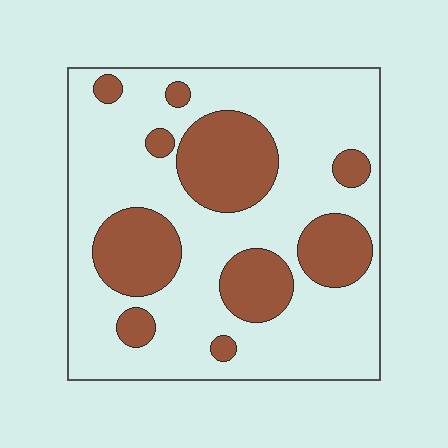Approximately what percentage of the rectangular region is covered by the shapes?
Approximately 30%.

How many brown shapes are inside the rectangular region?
10.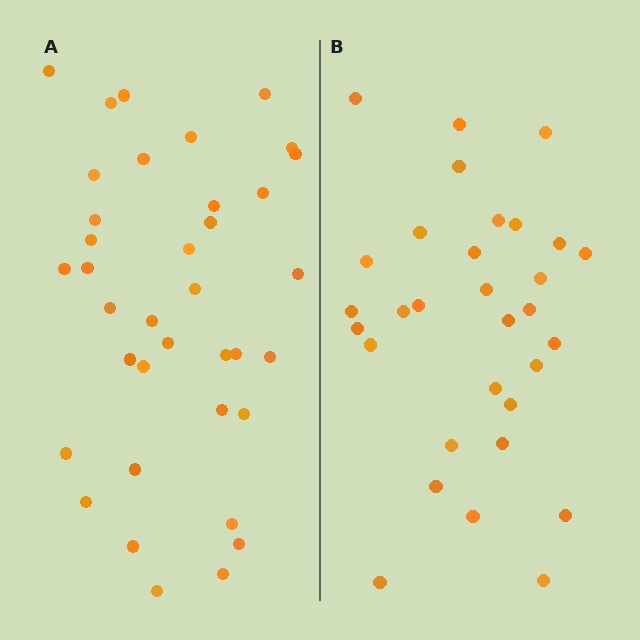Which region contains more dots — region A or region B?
Region A (the left region) has more dots.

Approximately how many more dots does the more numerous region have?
Region A has about 6 more dots than region B.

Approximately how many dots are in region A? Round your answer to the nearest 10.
About 40 dots. (The exact count is 37, which rounds to 40.)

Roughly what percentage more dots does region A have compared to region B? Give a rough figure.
About 20% more.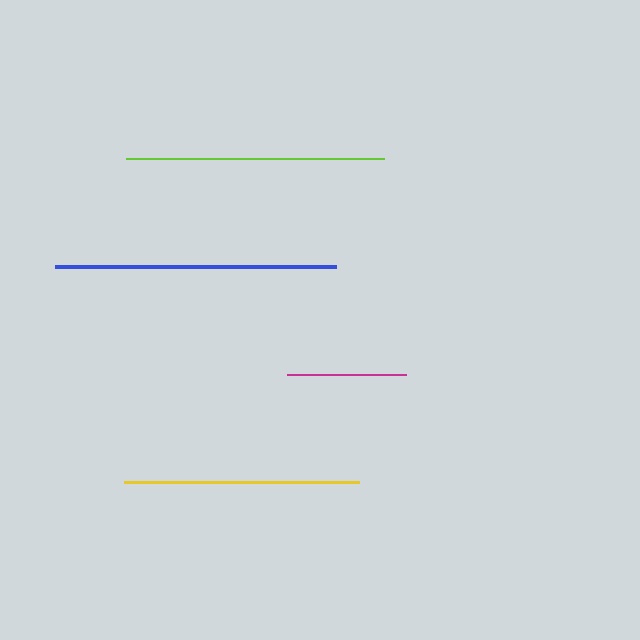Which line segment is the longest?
The blue line is the longest at approximately 281 pixels.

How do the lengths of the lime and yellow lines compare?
The lime and yellow lines are approximately the same length.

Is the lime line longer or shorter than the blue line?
The blue line is longer than the lime line.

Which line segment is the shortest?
The magenta line is the shortest at approximately 119 pixels.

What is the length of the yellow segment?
The yellow segment is approximately 235 pixels long.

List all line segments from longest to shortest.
From longest to shortest: blue, lime, yellow, magenta.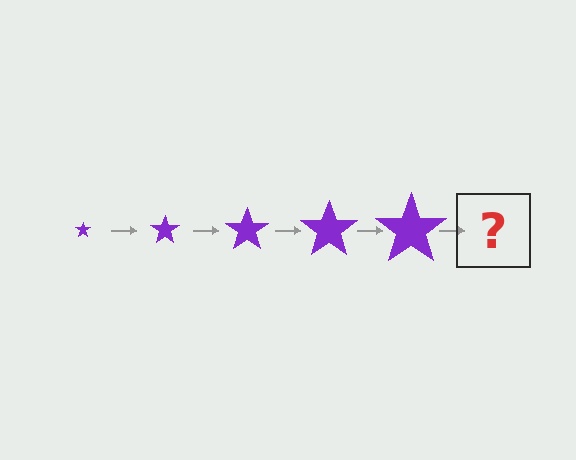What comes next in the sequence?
The next element should be a purple star, larger than the previous one.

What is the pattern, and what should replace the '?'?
The pattern is that the star gets progressively larger each step. The '?' should be a purple star, larger than the previous one.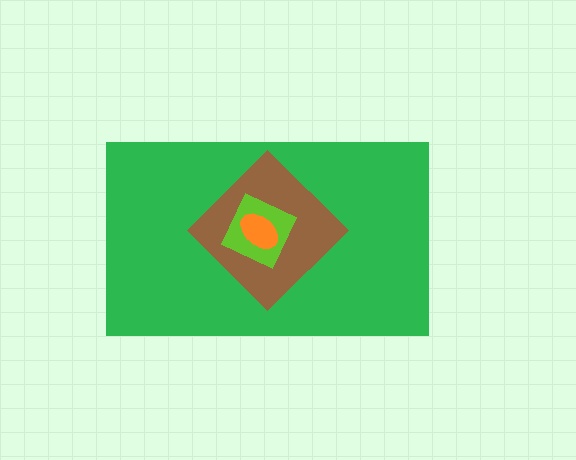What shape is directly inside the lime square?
The orange ellipse.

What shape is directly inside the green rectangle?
The brown diamond.